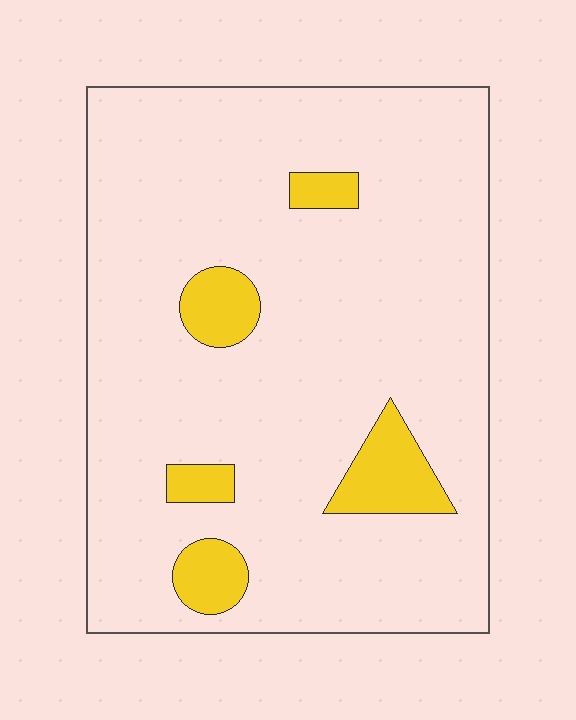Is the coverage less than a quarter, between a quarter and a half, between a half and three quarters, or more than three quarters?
Less than a quarter.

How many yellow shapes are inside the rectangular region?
5.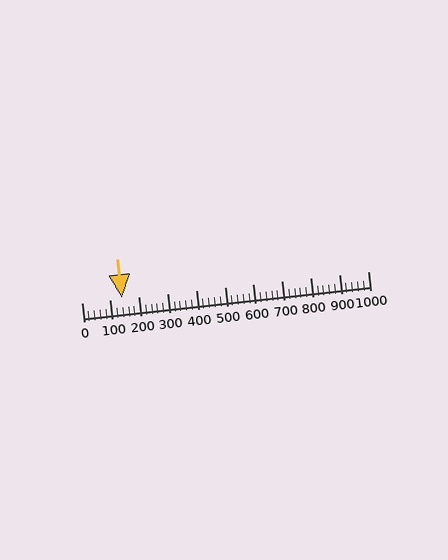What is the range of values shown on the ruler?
The ruler shows values from 0 to 1000.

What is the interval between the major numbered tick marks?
The major tick marks are spaced 100 units apart.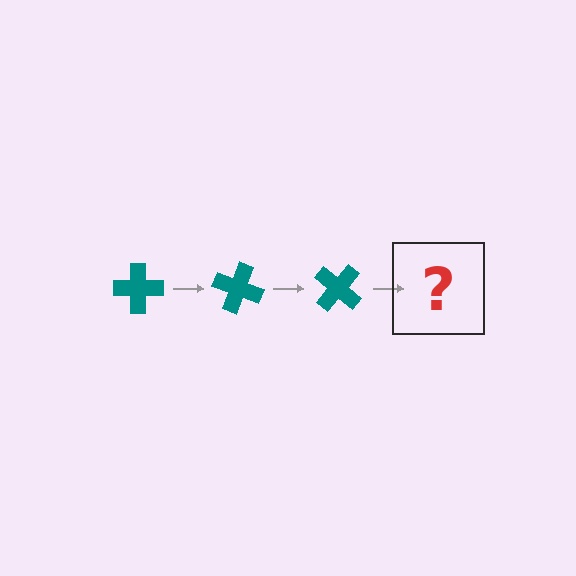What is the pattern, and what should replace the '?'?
The pattern is that the cross rotates 20 degrees each step. The '?' should be a teal cross rotated 60 degrees.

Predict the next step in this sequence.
The next step is a teal cross rotated 60 degrees.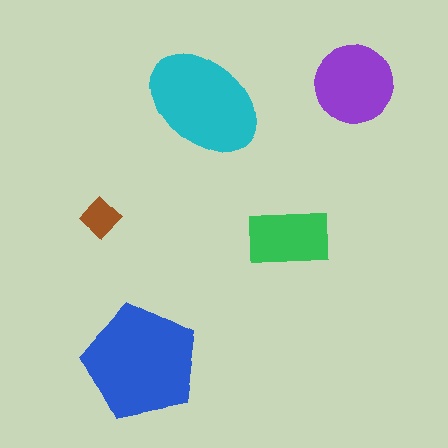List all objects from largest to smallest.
The blue pentagon, the cyan ellipse, the purple circle, the green rectangle, the brown diamond.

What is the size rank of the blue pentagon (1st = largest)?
1st.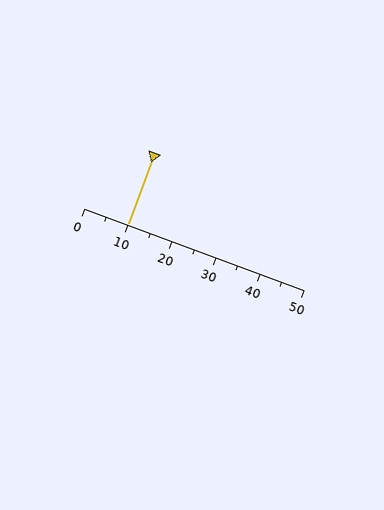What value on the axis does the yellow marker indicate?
The marker indicates approximately 10.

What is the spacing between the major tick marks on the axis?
The major ticks are spaced 10 apart.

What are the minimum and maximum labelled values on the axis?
The axis runs from 0 to 50.